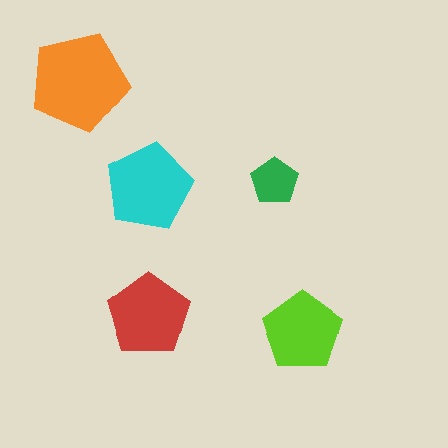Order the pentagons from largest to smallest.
the orange one, the cyan one, the red one, the lime one, the green one.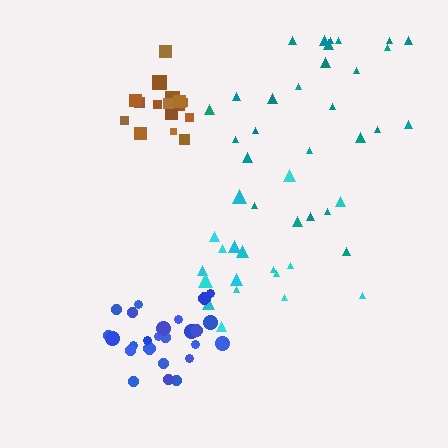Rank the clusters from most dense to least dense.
blue, brown, cyan, teal.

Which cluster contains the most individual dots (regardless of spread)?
Teal (27).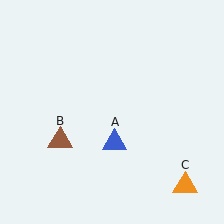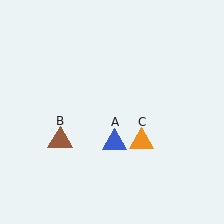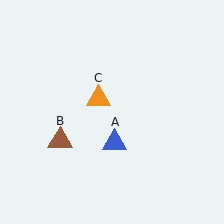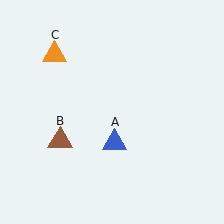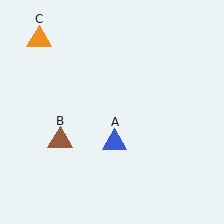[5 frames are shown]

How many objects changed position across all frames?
1 object changed position: orange triangle (object C).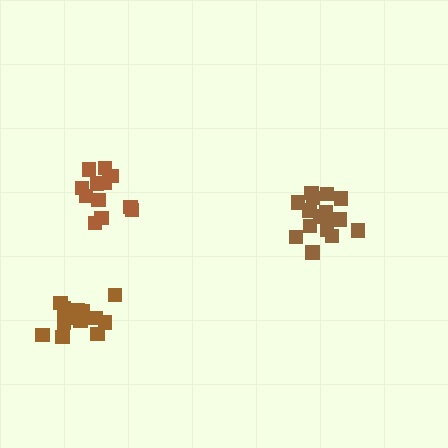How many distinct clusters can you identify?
There are 3 distinct clusters.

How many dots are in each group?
Group 1: 17 dots, Group 2: 13 dots, Group 3: 13 dots (43 total).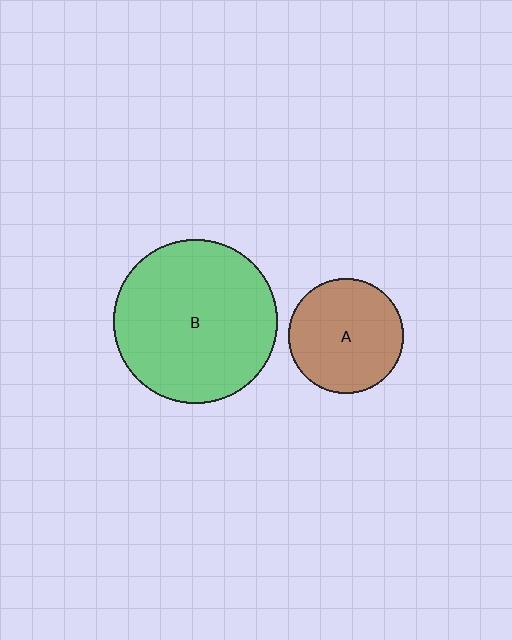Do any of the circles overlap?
No, none of the circles overlap.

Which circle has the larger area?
Circle B (green).